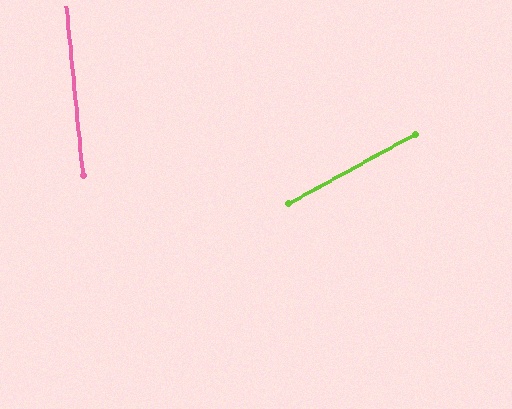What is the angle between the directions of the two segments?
Approximately 67 degrees.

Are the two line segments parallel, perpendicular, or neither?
Neither parallel nor perpendicular — they differ by about 67°.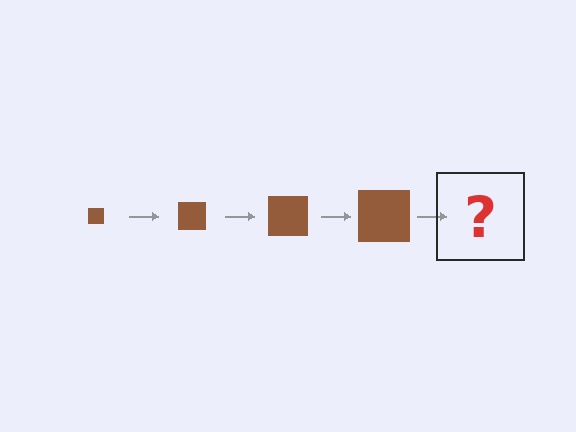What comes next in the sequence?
The next element should be a brown square, larger than the previous one.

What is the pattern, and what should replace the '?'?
The pattern is that the square gets progressively larger each step. The '?' should be a brown square, larger than the previous one.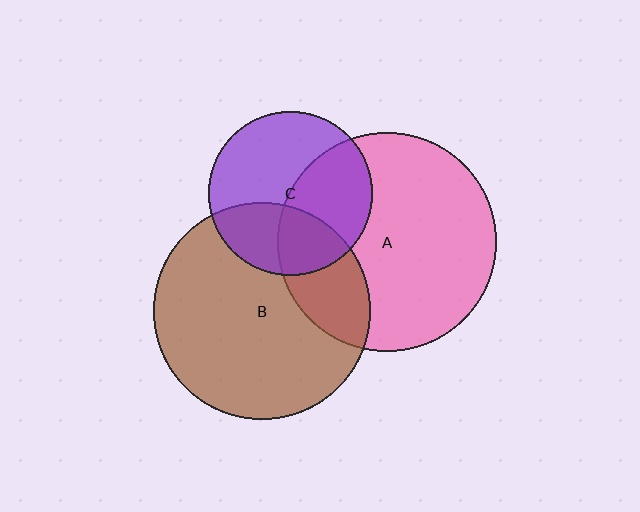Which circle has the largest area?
Circle A (pink).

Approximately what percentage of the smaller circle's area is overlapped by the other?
Approximately 35%.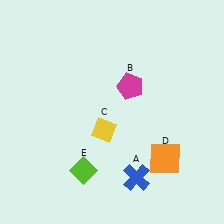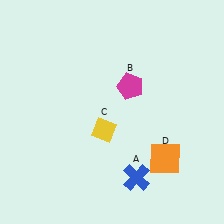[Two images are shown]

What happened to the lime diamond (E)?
The lime diamond (E) was removed in Image 2. It was in the bottom-left area of Image 1.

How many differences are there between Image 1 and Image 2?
There is 1 difference between the two images.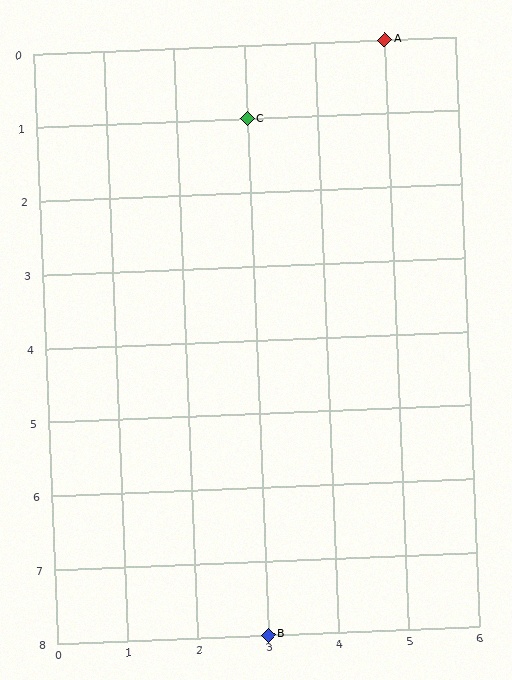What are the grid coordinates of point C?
Point C is at grid coordinates (3, 1).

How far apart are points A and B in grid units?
Points A and B are 2 columns and 8 rows apart (about 8.2 grid units diagonally).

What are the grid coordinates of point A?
Point A is at grid coordinates (5, 0).